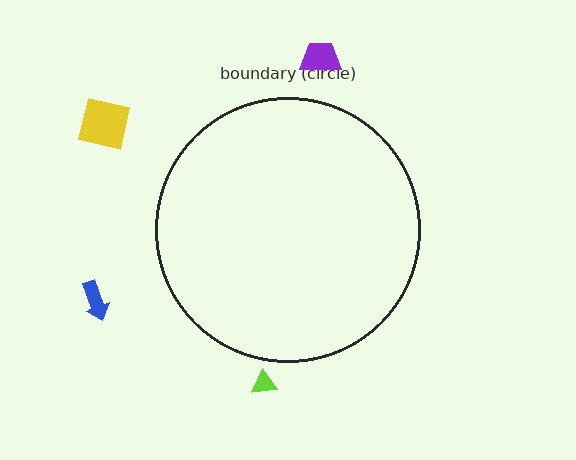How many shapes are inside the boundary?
0 inside, 4 outside.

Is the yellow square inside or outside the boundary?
Outside.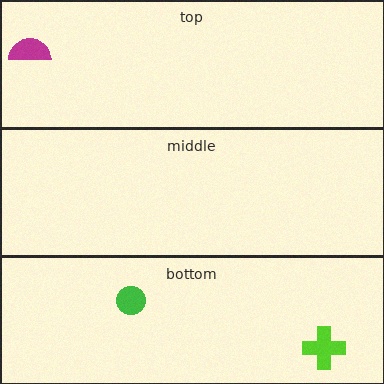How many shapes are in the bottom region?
2.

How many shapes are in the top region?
1.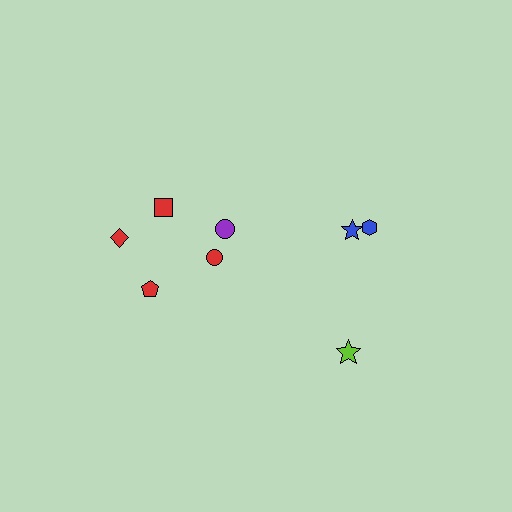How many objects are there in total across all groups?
There are 8 objects.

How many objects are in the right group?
There are 3 objects.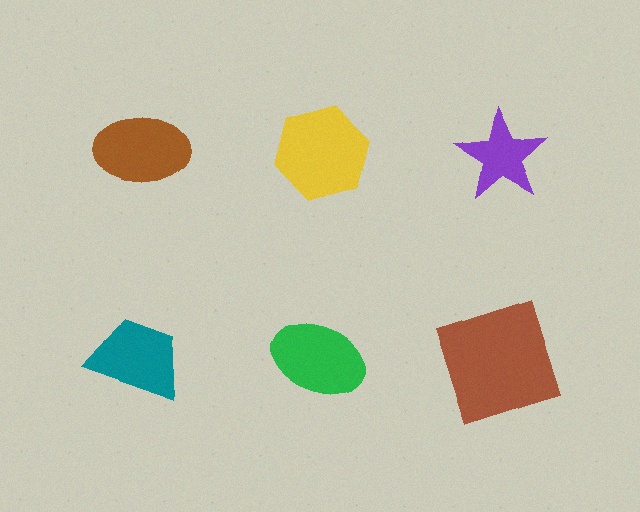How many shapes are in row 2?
3 shapes.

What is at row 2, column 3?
A brown square.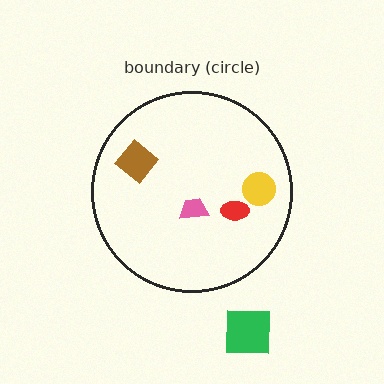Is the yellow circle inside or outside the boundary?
Inside.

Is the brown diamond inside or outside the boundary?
Inside.